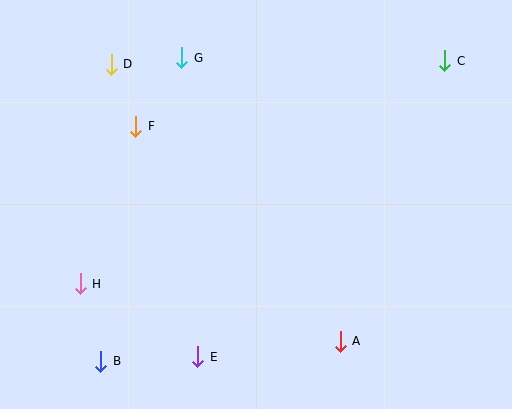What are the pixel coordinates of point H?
Point H is at (80, 284).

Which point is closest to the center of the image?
Point F at (136, 126) is closest to the center.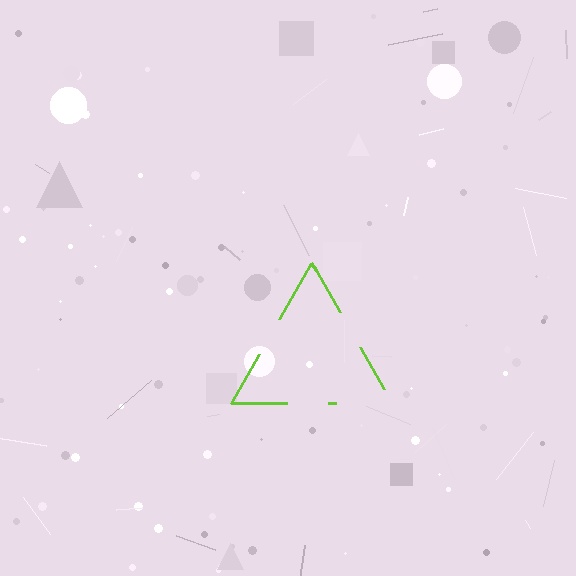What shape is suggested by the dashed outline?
The dashed outline suggests a triangle.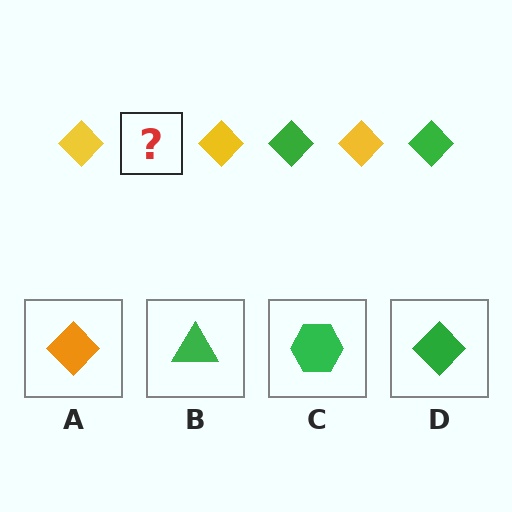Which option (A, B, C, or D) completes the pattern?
D.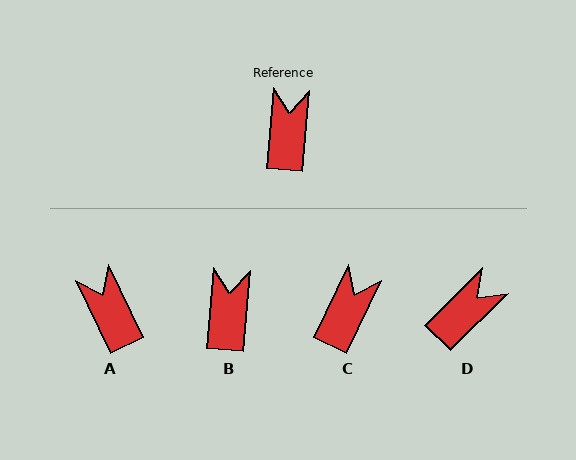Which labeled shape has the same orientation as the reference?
B.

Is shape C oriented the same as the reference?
No, it is off by about 21 degrees.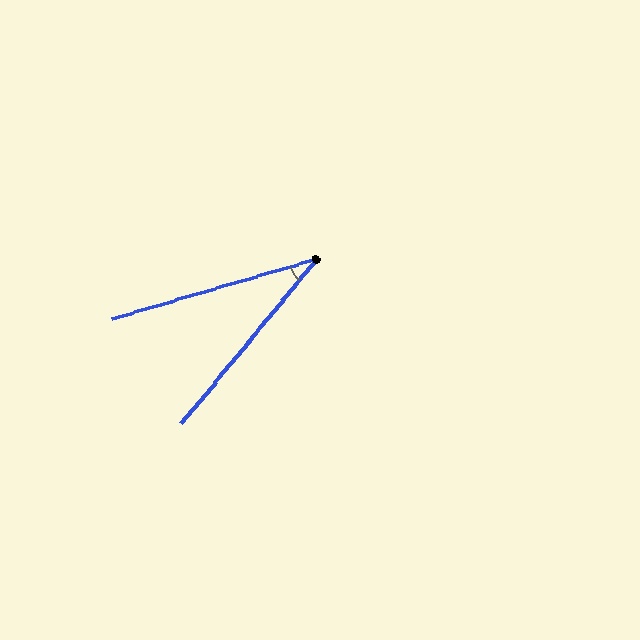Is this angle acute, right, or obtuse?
It is acute.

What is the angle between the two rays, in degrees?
Approximately 34 degrees.